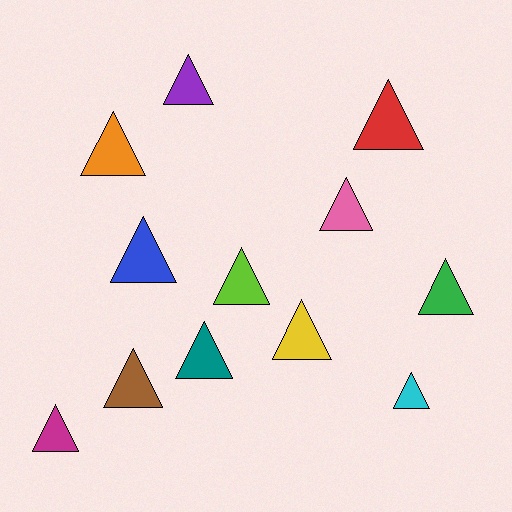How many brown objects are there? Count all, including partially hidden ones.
There is 1 brown object.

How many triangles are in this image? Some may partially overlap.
There are 12 triangles.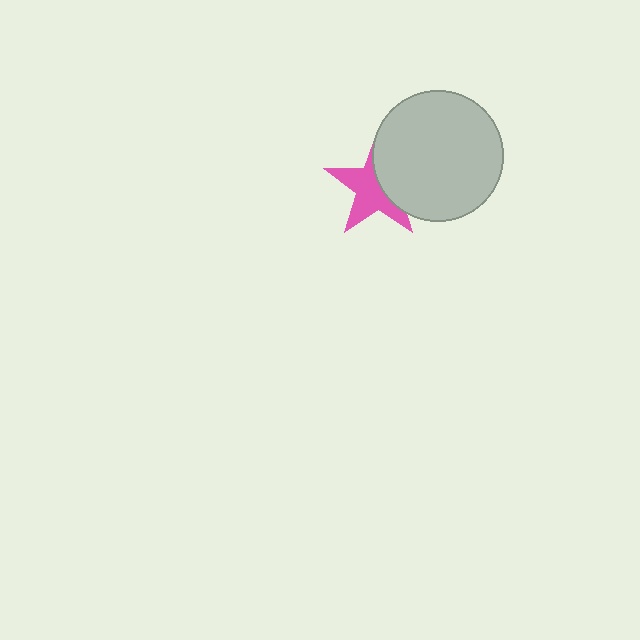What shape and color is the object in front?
The object in front is a light gray circle.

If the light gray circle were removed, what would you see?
You would see the complete pink star.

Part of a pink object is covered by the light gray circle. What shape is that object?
It is a star.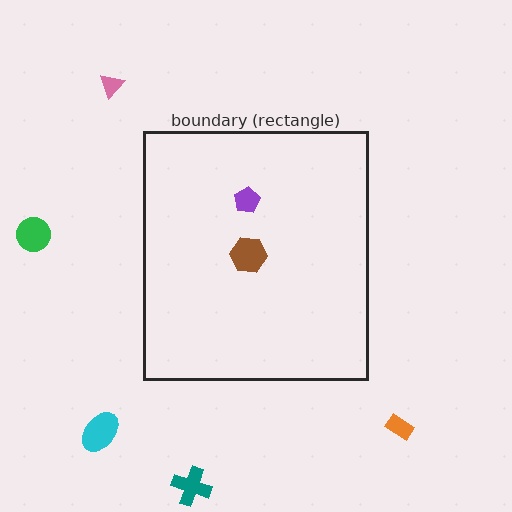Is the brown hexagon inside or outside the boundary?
Inside.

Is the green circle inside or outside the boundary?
Outside.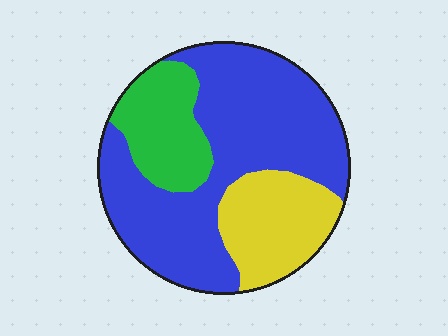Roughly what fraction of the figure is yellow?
Yellow takes up between a sixth and a third of the figure.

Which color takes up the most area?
Blue, at roughly 60%.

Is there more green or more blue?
Blue.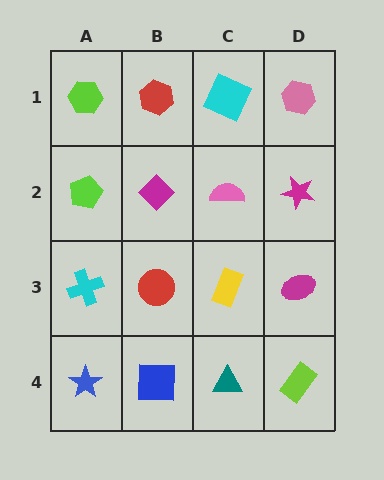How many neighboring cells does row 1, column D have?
2.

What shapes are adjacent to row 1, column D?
A magenta star (row 2, column D), a cyan square (row 1, column C).